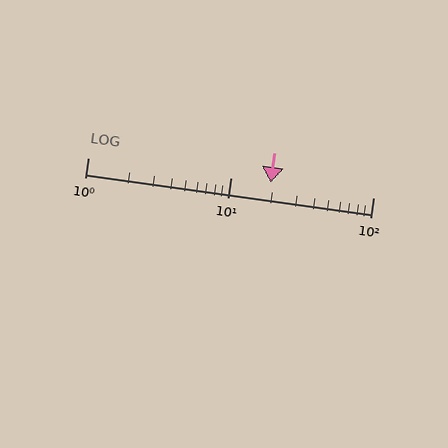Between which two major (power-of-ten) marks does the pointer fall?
The pointer is between 10 and 100.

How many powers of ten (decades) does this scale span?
The scale spans 2 decades, from 1 to 100.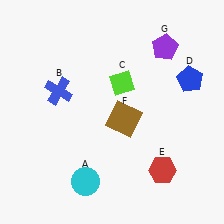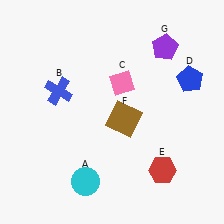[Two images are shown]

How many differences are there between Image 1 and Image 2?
There is 1 difference between the two images.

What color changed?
The diamond (C) changed from lime in Image 1 to pink in Image 2.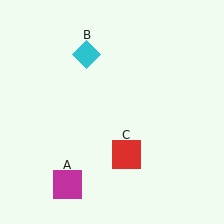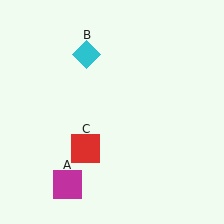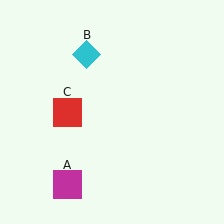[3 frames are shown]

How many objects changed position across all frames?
1 object changed position: red square (object C).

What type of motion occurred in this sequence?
The red square (object C) rotated clockwise around the center of the scene.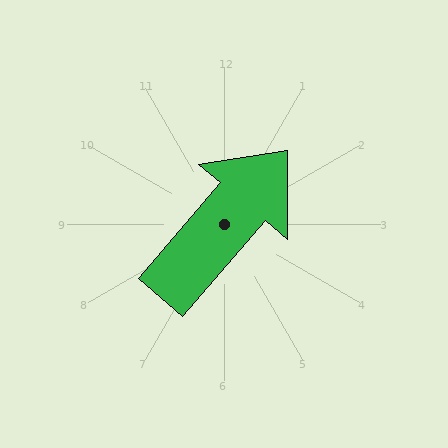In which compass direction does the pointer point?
Northeast.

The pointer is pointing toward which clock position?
Roughly 1 o'clock.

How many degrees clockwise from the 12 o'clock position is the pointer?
Approximately 41 degrees.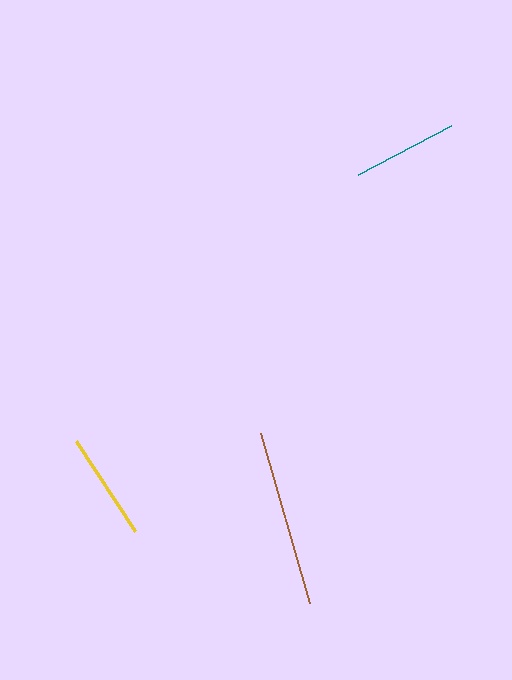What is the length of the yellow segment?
The yellow segment is approximately 107 pixels long.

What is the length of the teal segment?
The teal segment is approximately 105 pixels long.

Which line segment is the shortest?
The teal line is the shortest at approximately 105 pixels.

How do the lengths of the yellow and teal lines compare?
The yellow and teal lines are approximately the same length.